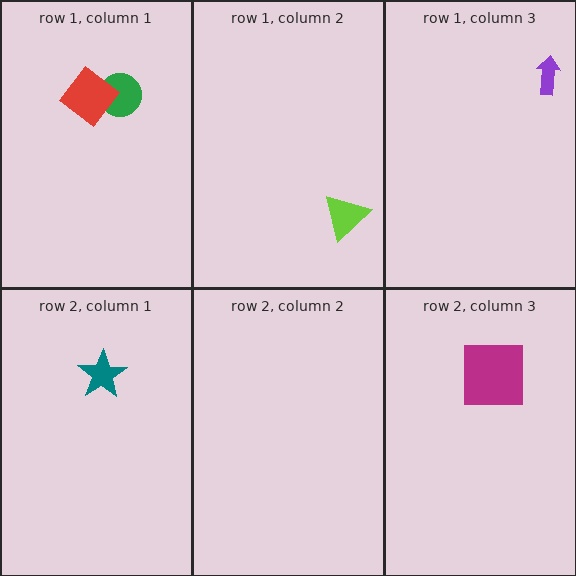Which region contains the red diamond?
The row 1, column 1 region.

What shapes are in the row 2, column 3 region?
The magenta square.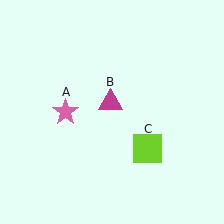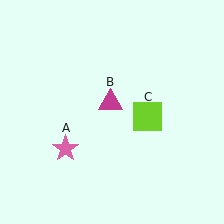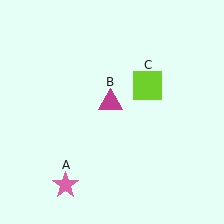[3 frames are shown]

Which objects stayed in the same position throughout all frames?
Magenta triangle (object B) remained stationary.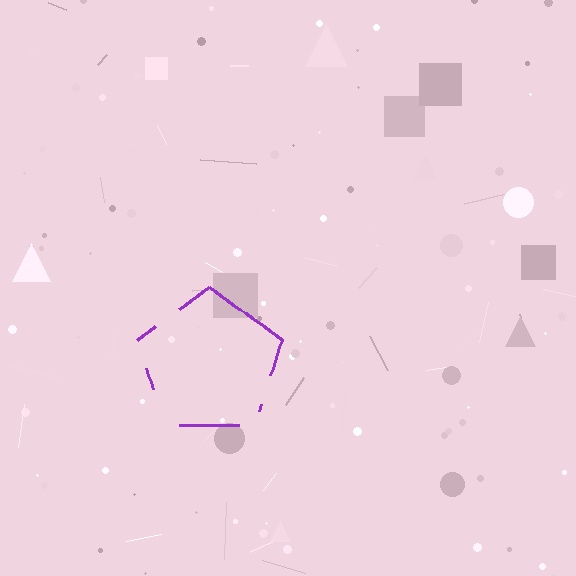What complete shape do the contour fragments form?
The contour fragments form a pentagon.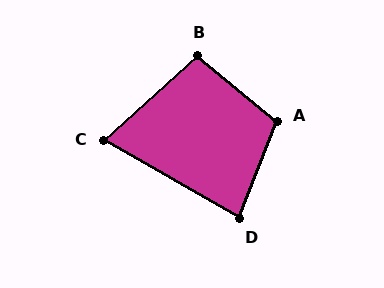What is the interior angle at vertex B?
Approximately 98 degrees (obtuse).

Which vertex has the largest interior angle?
A, at approximately 108 degrees.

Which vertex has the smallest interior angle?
C, at approximately 72 degrees.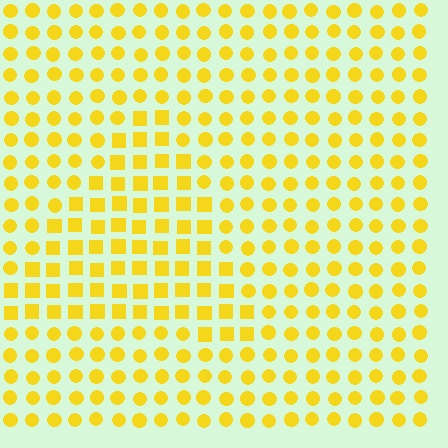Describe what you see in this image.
The image is filled with small yellow elements arranged in a uniform grid. A triangle-shaped region contains squares, while the surrounding area contains circles. The boundary is defined purely by the change in element shape.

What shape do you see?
I see a triangle.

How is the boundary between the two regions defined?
The boundary is defined by a change in element shape: squares inside vs. circles outside. All elements share the same color and spacing.